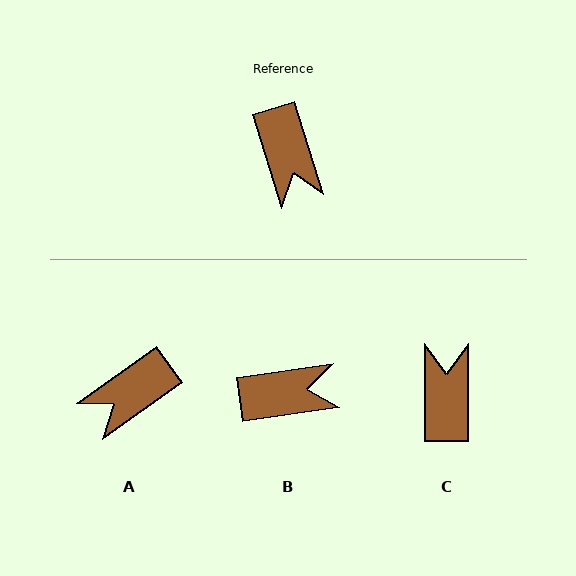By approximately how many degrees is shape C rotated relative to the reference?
Approximately 163 degrees counter-clockwise.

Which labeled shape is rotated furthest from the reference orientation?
C, about 163 degrees away.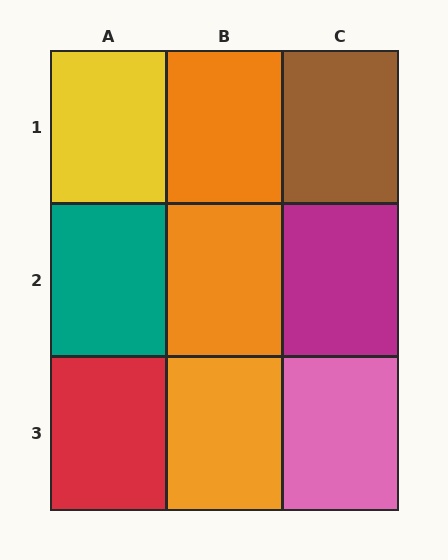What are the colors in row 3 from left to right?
Red, orange, pink.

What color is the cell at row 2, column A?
Teal.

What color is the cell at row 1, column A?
Yellow.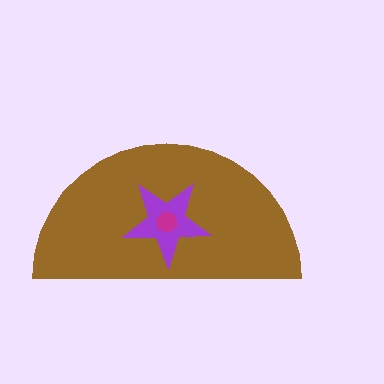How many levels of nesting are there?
3.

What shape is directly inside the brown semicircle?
The purple star.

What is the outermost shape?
The brown semicircle.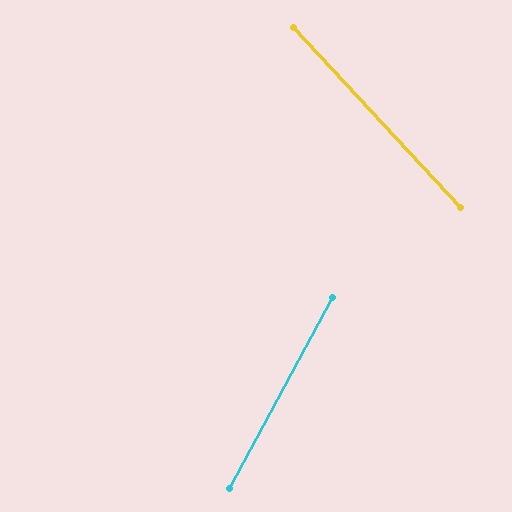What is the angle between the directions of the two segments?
Approximately 71 degrees.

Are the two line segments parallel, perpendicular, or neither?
Neither parallel nor perpendicular — they differ by about 71°.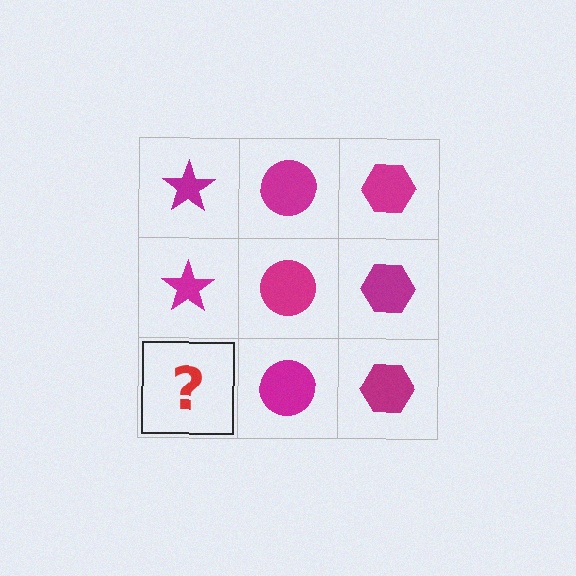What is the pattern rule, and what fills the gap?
The rule is that each column has a consistent shape. The gap should be filled with a magenta star.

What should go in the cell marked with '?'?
The missing cell should contain a magenta star.